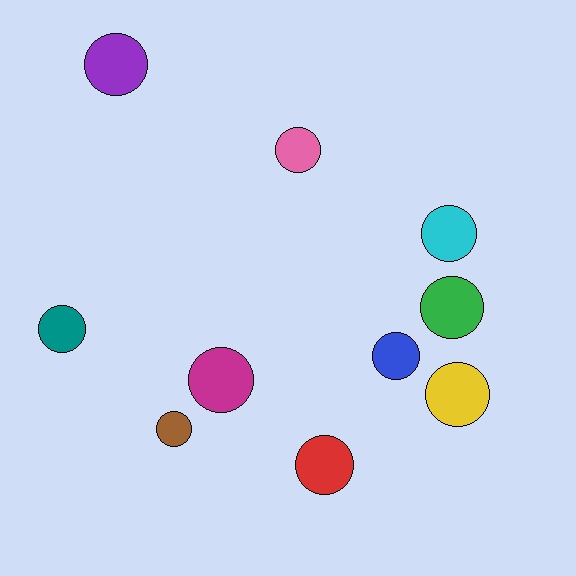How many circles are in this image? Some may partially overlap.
There are 10 circles.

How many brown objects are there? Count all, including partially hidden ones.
There is 1 brown object.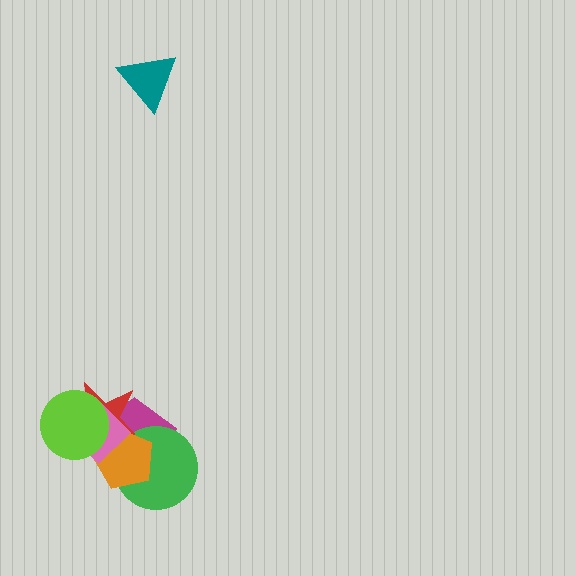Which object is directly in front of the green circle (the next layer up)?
The red star is directly in front of the green circle.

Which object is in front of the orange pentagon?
The pink diamond is in front of the orange pentagon.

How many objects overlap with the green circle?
3 objects overlap with the green circle.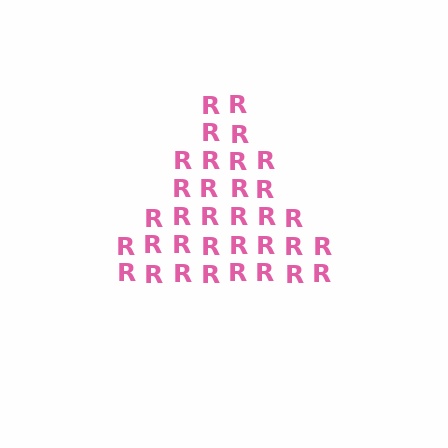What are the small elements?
The small elements are letter R's.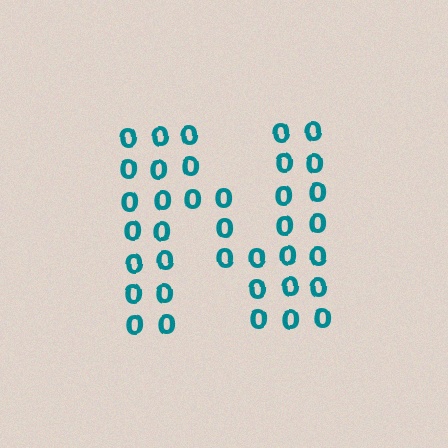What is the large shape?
The large shape is the letter N.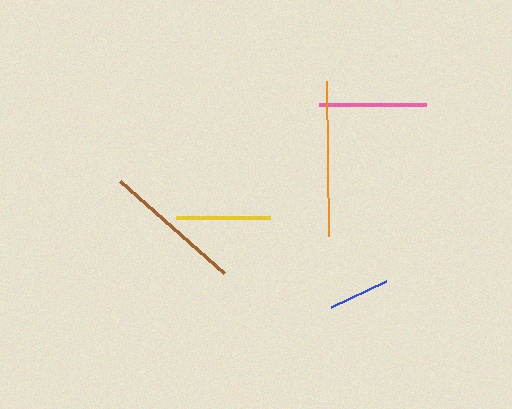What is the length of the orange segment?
The orange segment is approximately 155 pixels long.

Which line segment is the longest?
The orange line is the longest at approximately 155 pixels.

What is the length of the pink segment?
The pink segment is approximately 107 pixels long.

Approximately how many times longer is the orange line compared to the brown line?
The orange line is approximately 1.1 times the length of the brown line.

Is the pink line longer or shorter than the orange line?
The orange line is longer than the pink line.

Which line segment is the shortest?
The blue line is the shortest at approximately 61 pixels.